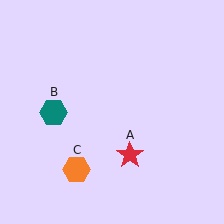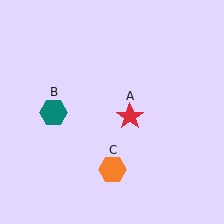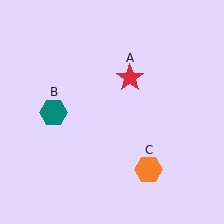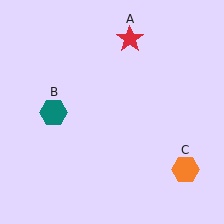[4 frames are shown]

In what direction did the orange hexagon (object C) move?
The orange hexagon (object C) moved right.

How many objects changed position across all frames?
2 objects changed position: red star (object A), orange hexagon (object C).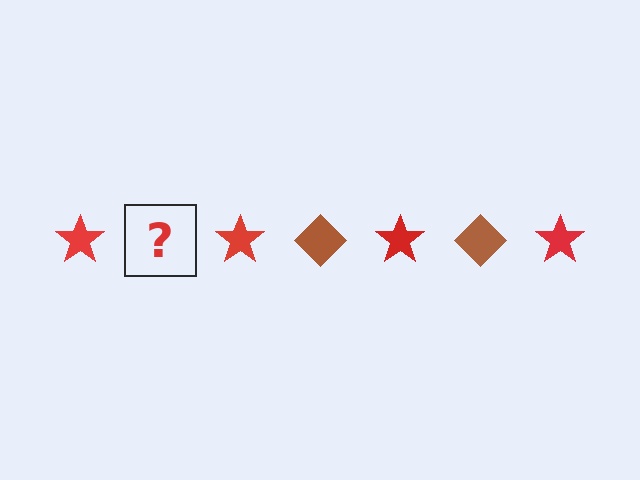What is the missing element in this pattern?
The missing element is a brown diamond.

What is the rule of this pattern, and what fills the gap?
The rule is that the pattern alternates between red star and brown diamond. The gap should be filled with a brown diamond.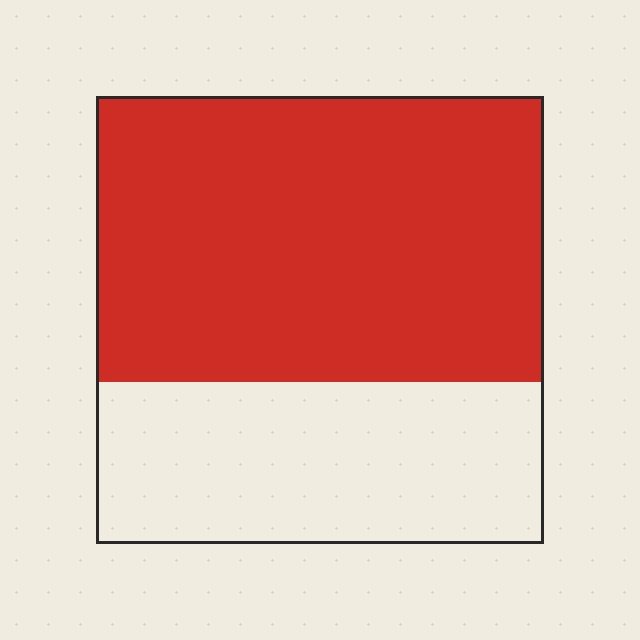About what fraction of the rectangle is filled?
About five eighths (5/8).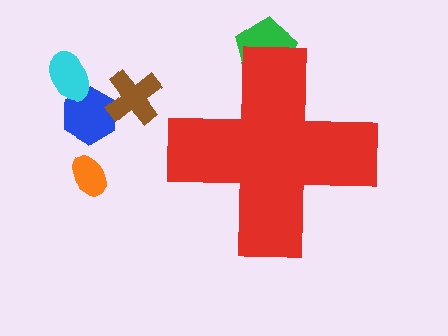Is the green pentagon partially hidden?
Yes, the green pentagon is partially hidden behind the red cross.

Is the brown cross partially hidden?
No, the brown cross is fully visible.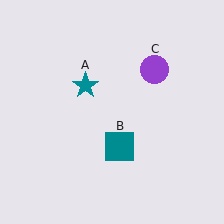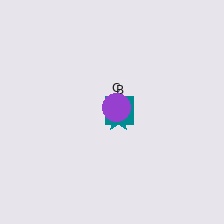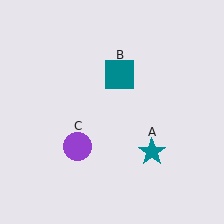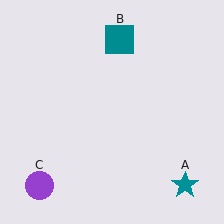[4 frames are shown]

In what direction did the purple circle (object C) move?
The purple circle (object C) moved down and to the left.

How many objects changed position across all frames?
3 objects changed position: teal star (object A), teal square (object B), purple circle (object C).